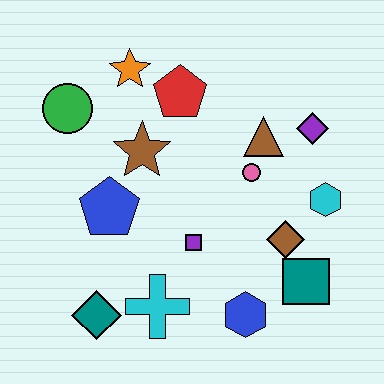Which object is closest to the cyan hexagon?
The brown diamond is closest to the cyan hexagon.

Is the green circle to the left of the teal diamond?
Yes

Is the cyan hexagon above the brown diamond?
Yes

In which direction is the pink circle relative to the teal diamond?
The pink circle is to the right of the teal diamond.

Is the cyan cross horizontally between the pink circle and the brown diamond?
No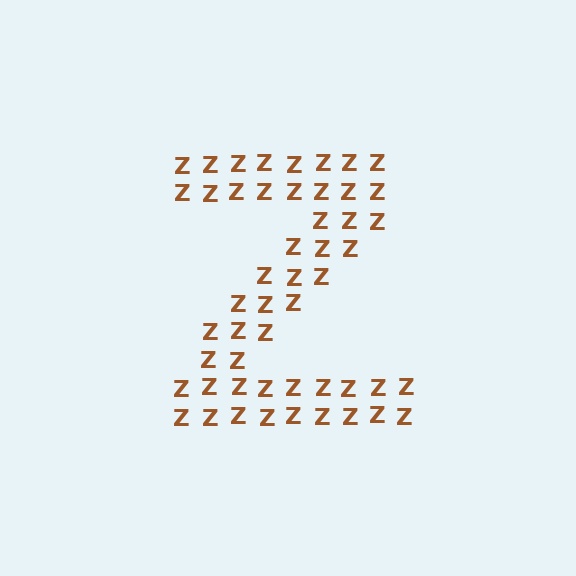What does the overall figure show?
The overall figure shows the letter Z.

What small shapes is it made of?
It is made of small letter Z's.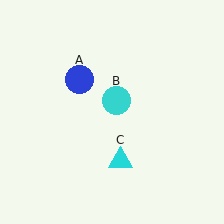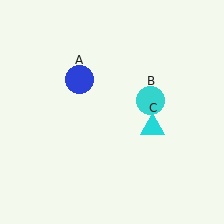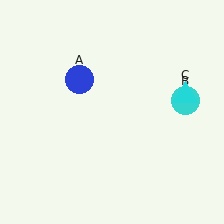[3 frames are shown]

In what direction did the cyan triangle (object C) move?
The cyan triangle (object C) moved up and to the right.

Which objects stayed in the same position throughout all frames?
Blue circle (object A) remained stationary.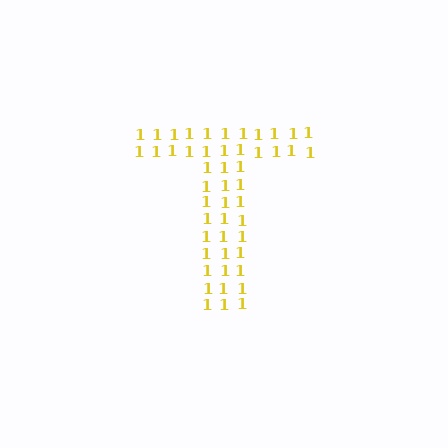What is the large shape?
The large shape is the letter T.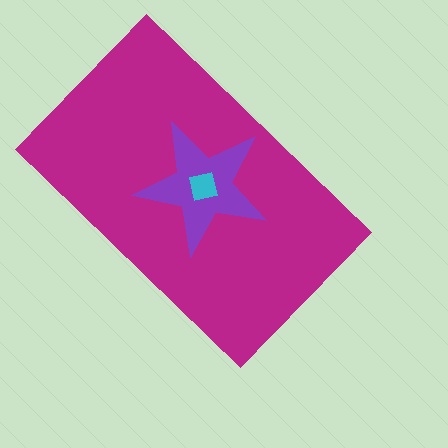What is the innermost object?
The cyan square.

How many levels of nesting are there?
3.